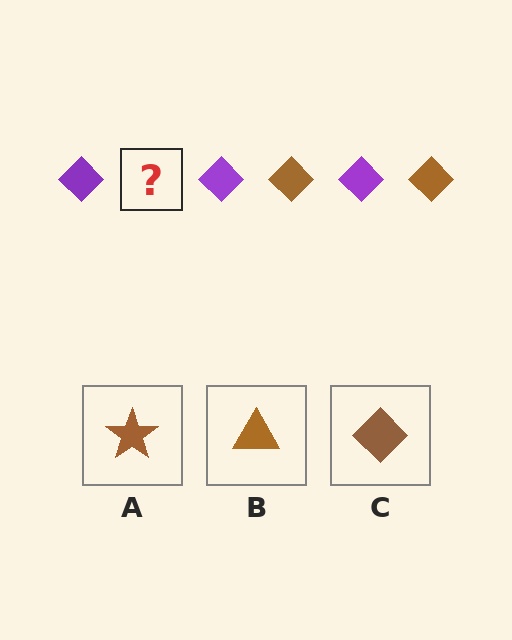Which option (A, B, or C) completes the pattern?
C.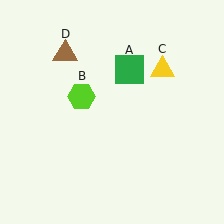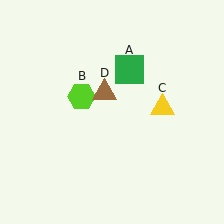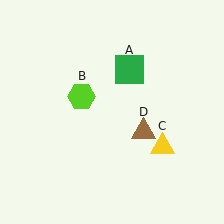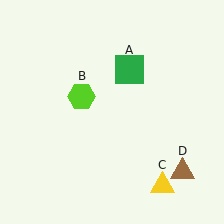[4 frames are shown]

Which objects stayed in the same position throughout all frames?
Green square (object A) and lime hexagon (object B) remained stationary.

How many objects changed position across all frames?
2 objects changed position: yellow triangle (object C), brown triangle (object D).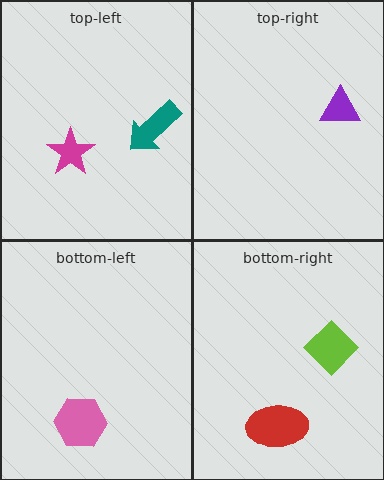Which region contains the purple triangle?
The top-right region.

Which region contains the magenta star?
The top-left region.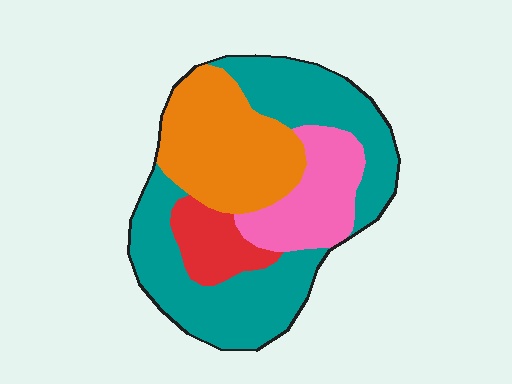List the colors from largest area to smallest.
From largest to smallest: teal, orange, pink, red.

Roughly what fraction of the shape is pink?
Pink takes up about one sixth (1/6) of the shape.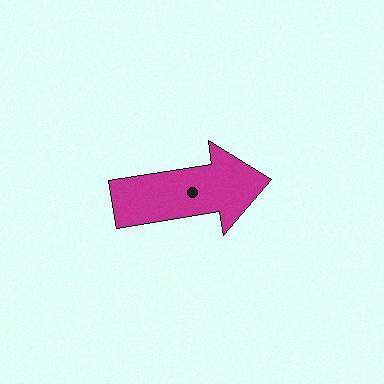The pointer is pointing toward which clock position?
Roughly 3 o'clock.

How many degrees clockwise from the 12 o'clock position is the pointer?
Approximately 81 degrees.